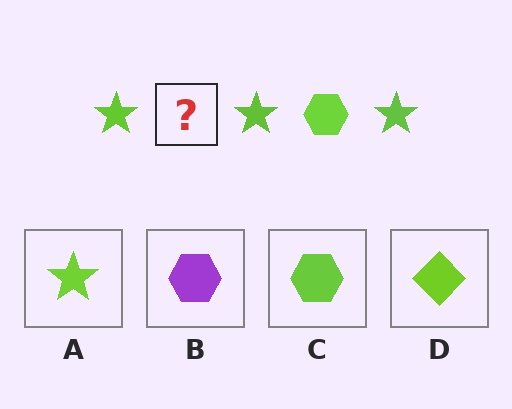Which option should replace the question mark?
Option C.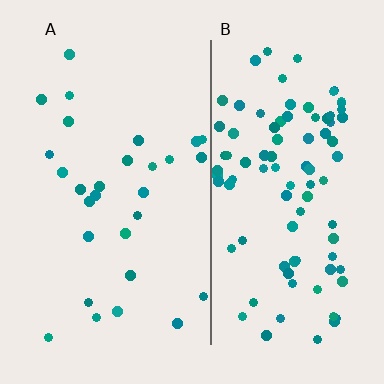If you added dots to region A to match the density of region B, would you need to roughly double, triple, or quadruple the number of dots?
Approximately triple.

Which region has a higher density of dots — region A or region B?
B (the right).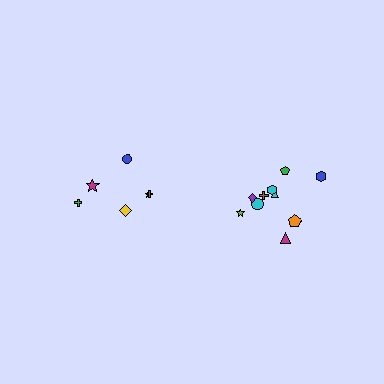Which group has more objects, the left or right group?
The right group.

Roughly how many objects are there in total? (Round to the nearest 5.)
Roughly 15 objects in total.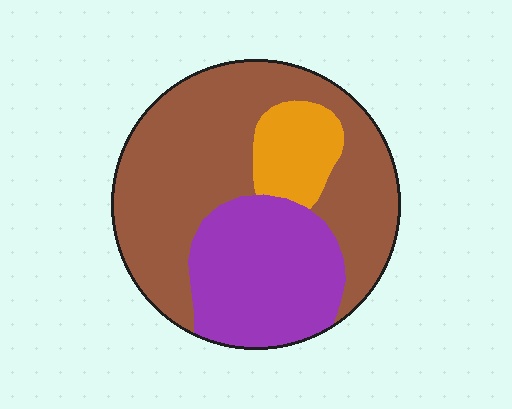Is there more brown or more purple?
Brown.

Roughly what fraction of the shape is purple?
Purple covers about 30% of the shape.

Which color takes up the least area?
Orange, at roughly 10%.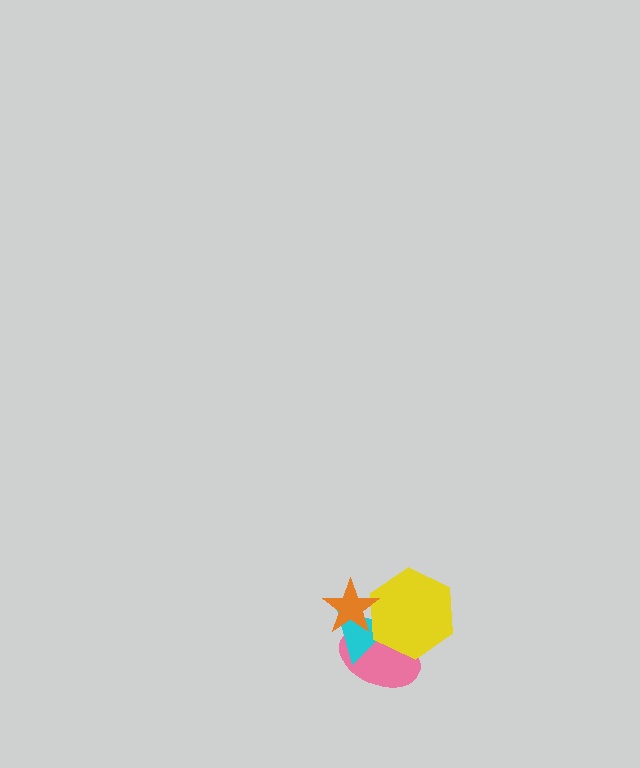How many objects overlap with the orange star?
3 objects overlap with the orange star.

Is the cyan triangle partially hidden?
Yes, it is partially covered by another shape.